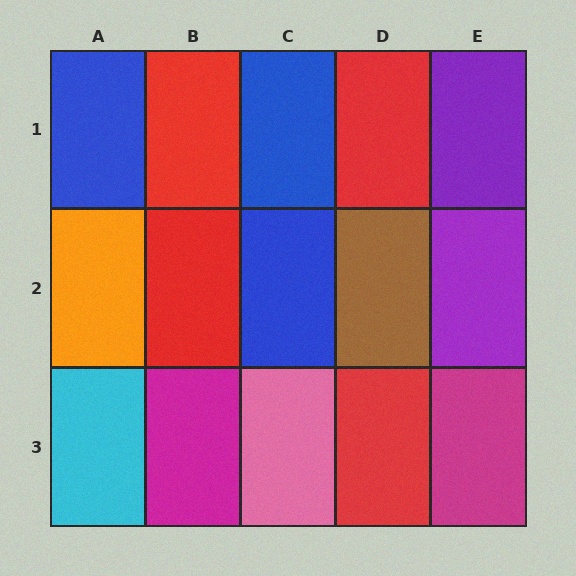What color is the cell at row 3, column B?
Magenta.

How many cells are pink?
1 cell is pink.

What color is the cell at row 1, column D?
Red.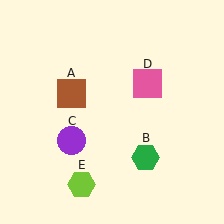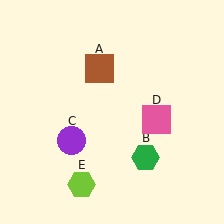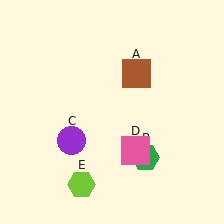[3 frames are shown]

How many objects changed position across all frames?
2 objects changed position: brown square (object A), pink square (object D).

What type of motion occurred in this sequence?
The brown square (object A), pink square (object D) rotated clockwise around the center of the scene.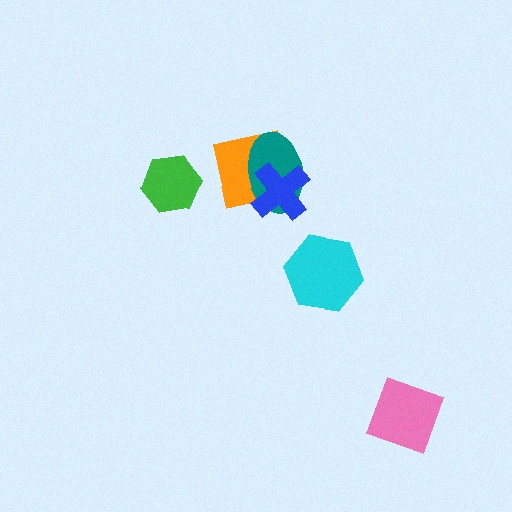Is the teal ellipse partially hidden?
Yes, it is partially covered by another shape.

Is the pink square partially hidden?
No, no other shape covers it.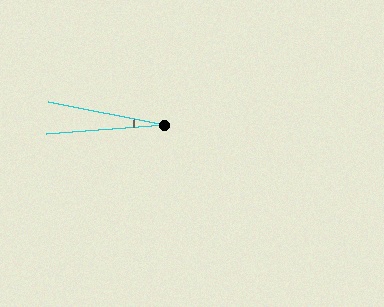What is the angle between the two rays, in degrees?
Approximately 16 degrees.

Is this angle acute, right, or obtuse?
It is acute.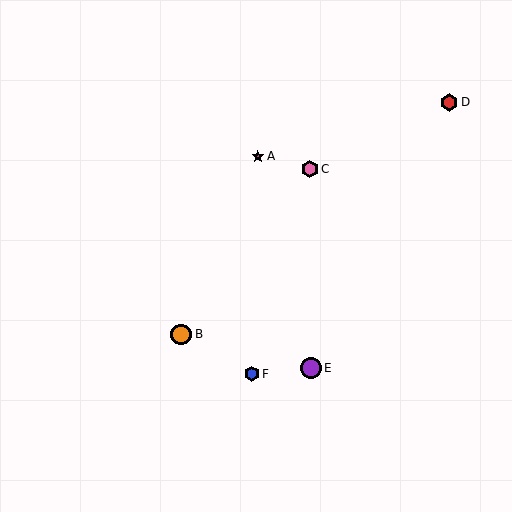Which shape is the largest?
The orange circle (labeled B) is the largest.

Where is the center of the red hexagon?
The center of the red hexagon is at (449, 102).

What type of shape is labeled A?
Shape A is a magenta star.